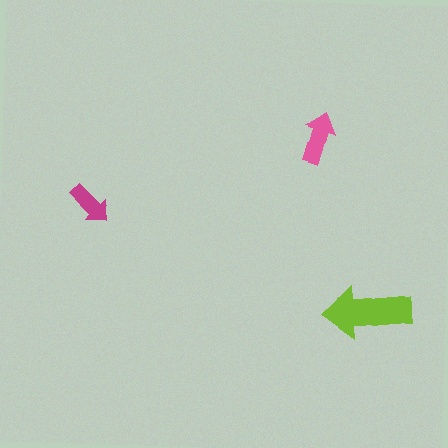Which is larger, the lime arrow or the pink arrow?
The lime one.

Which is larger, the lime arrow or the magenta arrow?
The lime one.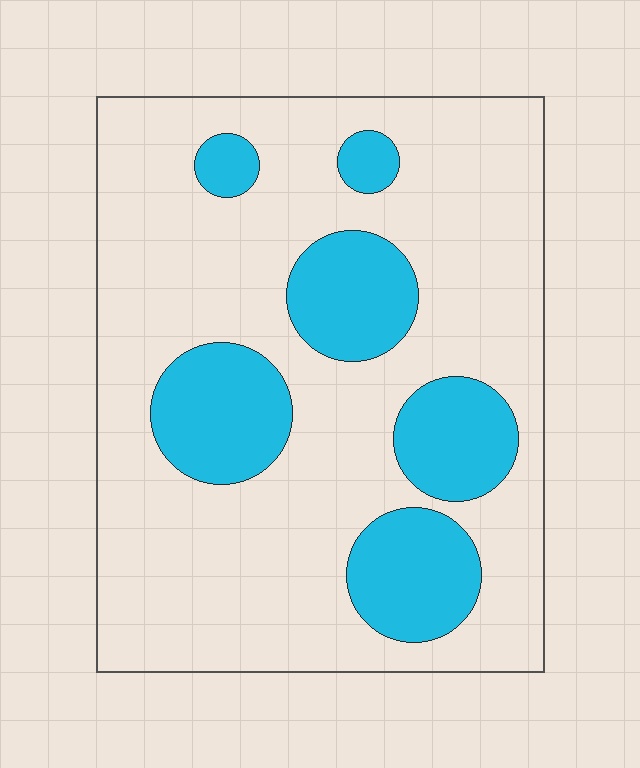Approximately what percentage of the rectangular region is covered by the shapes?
Approximately 25%.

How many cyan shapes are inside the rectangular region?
6.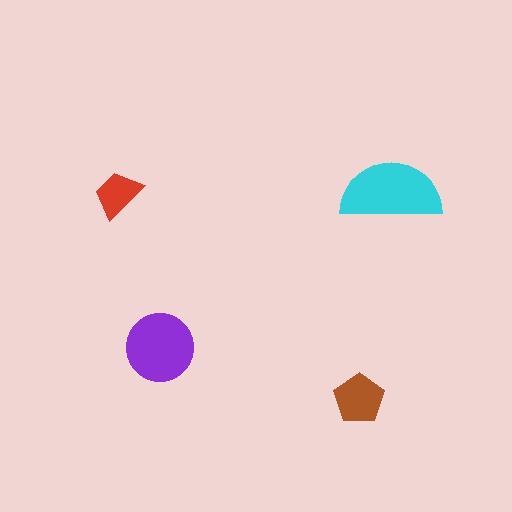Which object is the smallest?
The red trapezoid.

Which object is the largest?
The cyan semicircle.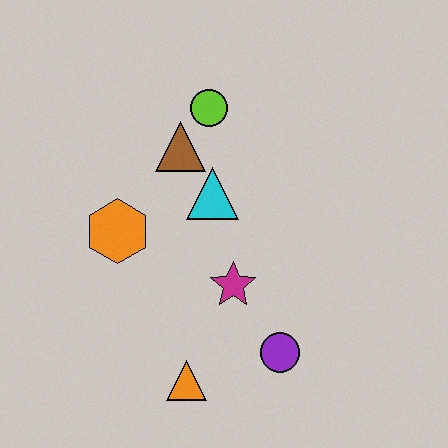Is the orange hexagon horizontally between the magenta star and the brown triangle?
No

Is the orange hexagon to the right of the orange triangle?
No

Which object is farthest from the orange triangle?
The lime circle is farthest from the orange triangle.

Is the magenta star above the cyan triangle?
No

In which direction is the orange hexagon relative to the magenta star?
The orange hexagon is to the left of the magenta star.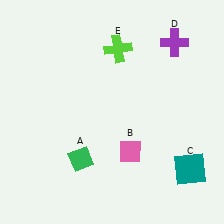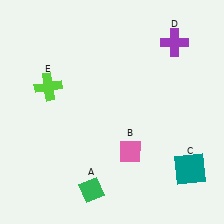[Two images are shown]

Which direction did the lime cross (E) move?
The lime cross (E) moved left.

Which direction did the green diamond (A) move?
The green diamond (A) moved down.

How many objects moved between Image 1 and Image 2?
2 objects moved between the two images.